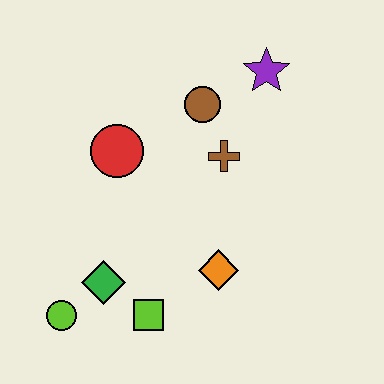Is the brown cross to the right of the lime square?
Yes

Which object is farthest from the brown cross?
The lime circle is farthest from the brown cross.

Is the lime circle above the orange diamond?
No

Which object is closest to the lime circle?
The green diamond is closest to the lime circle.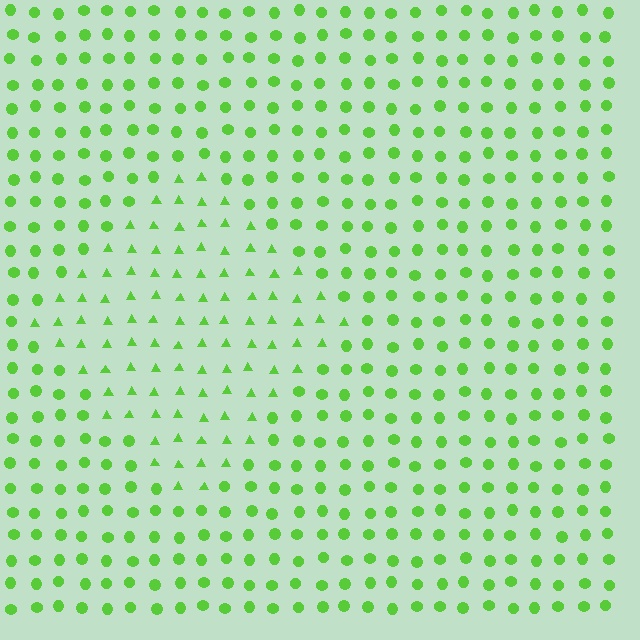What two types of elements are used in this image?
The image uses triangles inside the diamond region and circles outside it.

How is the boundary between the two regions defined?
The boundary is defined by a change in element shape: triangles inside vs. circles outside. All elements share the same color and spacing.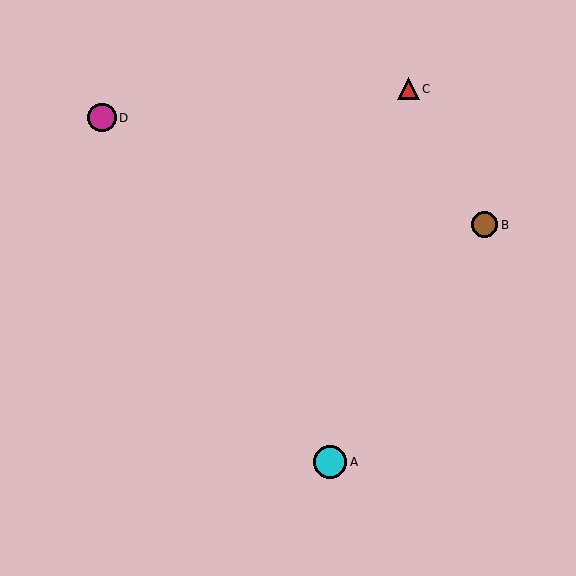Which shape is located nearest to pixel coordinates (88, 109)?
The magenta circle (labeled D) at (102, 118) is nearest to that location.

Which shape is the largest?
The cyan circle (labeled A) is the largest.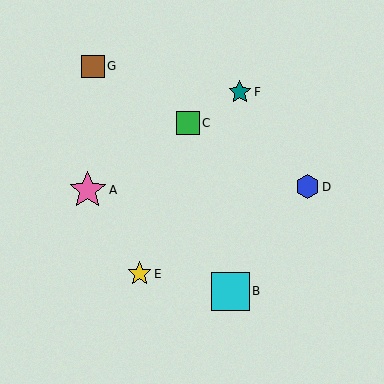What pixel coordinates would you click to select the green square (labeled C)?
Click at (188, 123) to select the green square C.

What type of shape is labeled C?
Shape C is a green square.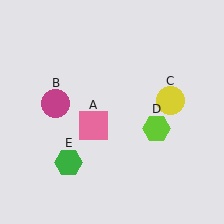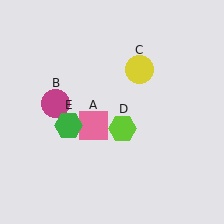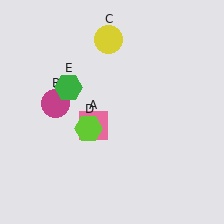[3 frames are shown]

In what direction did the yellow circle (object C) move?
The yellow circle (object C) moved up and to the left.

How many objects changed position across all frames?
3 objects changed position: yellow circle (object C), lime hexagon (object D), green hexagon (object E).